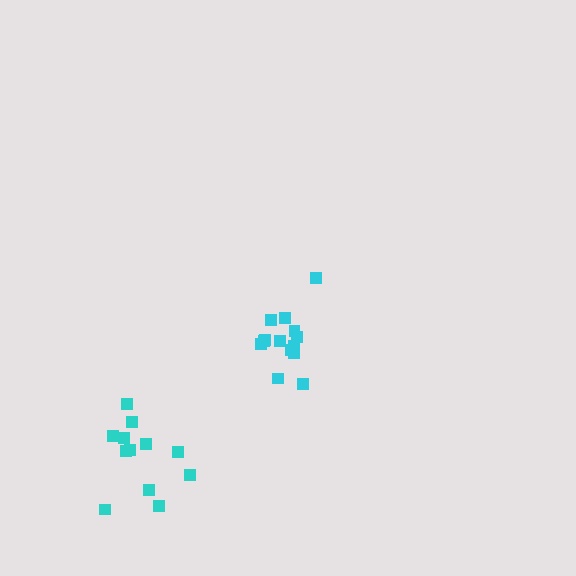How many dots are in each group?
Group 1: 14 dots, Group 2: 12 dots (26 total).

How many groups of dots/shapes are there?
There are 2 groups.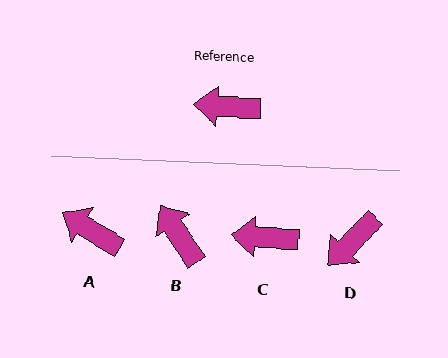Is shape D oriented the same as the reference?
No, it is off by about 49 degrees.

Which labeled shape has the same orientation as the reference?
C.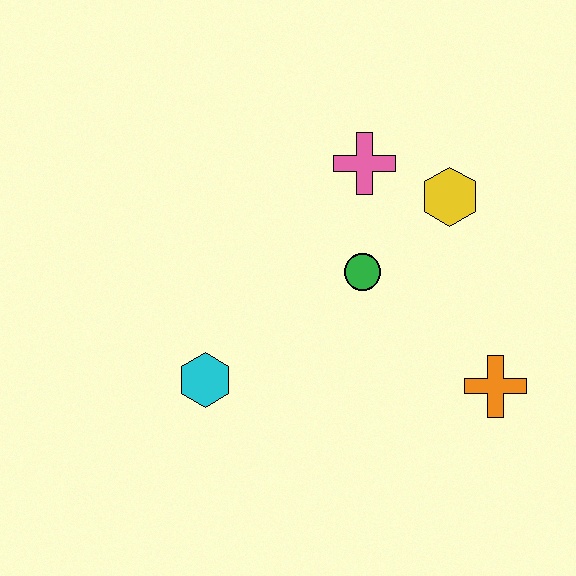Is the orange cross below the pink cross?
Yes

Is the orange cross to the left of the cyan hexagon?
No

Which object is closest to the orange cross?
The green circle is closest to the orange cross.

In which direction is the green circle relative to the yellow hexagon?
The green circle is to the left of the yellow hexagon.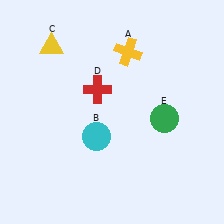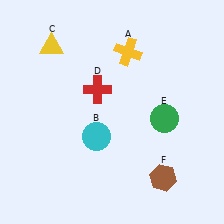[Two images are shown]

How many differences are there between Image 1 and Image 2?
There is 1 difference between the two images.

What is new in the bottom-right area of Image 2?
A brown hexagon (F) was added in the bottom-right area of Image 2.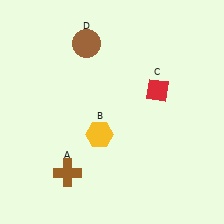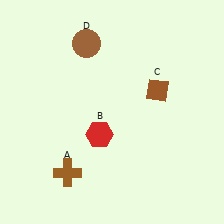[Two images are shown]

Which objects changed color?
B changed from yellow to red. C changed from red to brown.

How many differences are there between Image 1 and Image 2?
There are 2 differences between the two images.